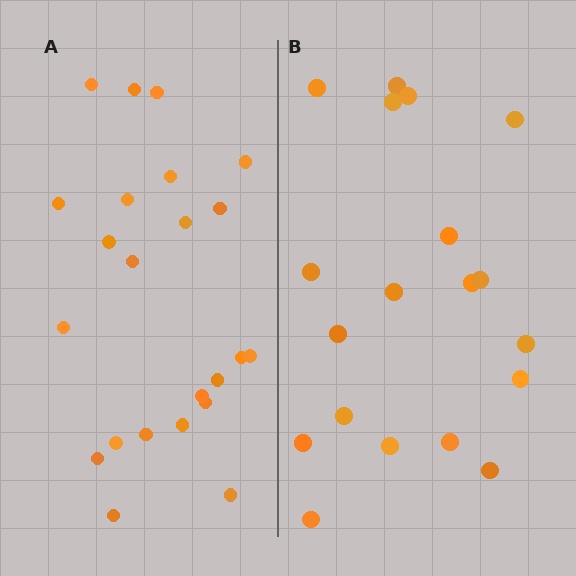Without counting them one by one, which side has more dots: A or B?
Region A (the left region) has more dots.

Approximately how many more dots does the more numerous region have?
Region A has about 4 more dots than region B.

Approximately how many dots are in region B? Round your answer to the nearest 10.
About 20 dots. (The exact count is 19, which rounds to 20.)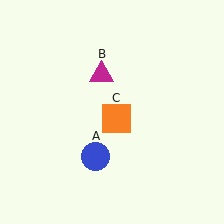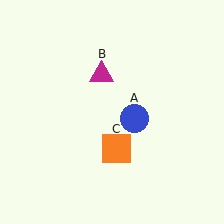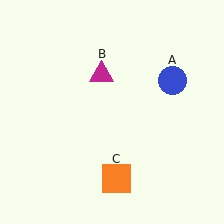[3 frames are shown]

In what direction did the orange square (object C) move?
The orange square (object C) moved down.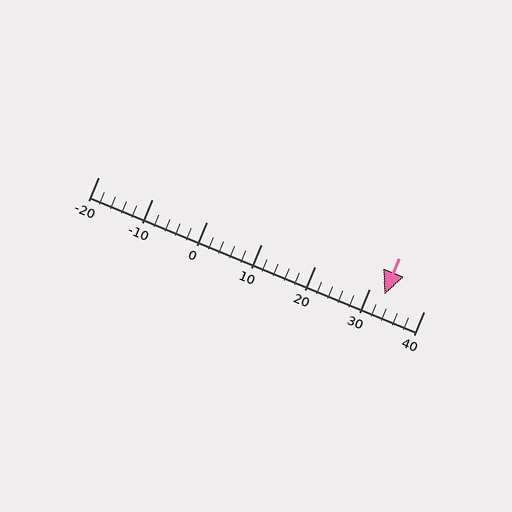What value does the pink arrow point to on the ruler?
The pink arrow points to approximately 33.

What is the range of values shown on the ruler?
The ruler shows values from -20 to 40.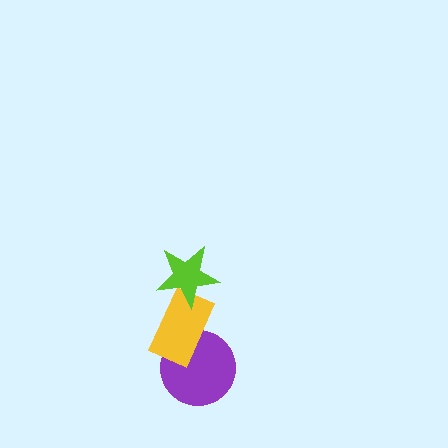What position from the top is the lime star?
The lime star is 1st from the top.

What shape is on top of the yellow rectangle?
The lime star is on top of the yellow rectangle.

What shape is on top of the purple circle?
The yellow rectangle is on top of the purple circle.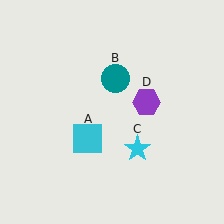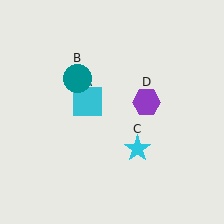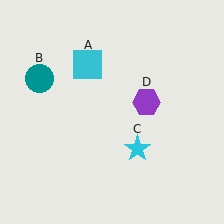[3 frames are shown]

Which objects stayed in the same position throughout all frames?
Cyan star (object C) and purple hexagon (object D) remained stationary.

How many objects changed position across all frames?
2 objects changed position: cyan square (object A), teal circle (object B).